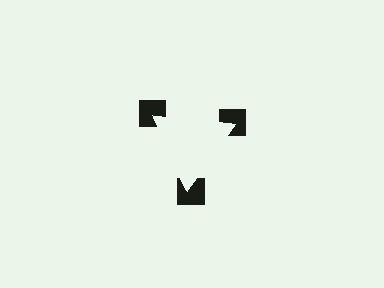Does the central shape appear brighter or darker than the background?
It typically appears slightly brighter than the background, even though no actual brightness change is drawn.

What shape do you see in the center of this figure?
An illusory triangle — its edges are inferred from the aligned wedge cuts in the notched squares, not physically drawn.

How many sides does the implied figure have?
3 sides.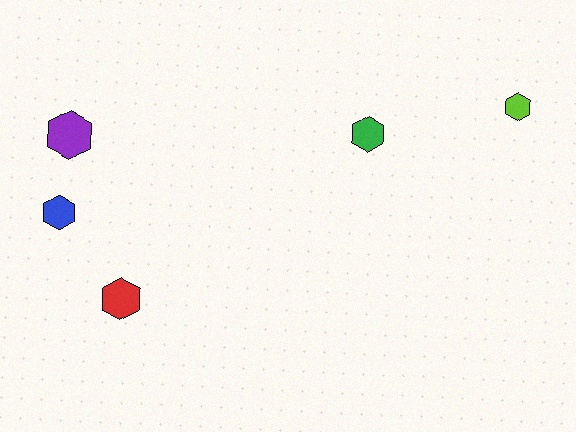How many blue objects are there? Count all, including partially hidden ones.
There is 1 blue object.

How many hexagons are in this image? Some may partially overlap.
There are 5 hexagons.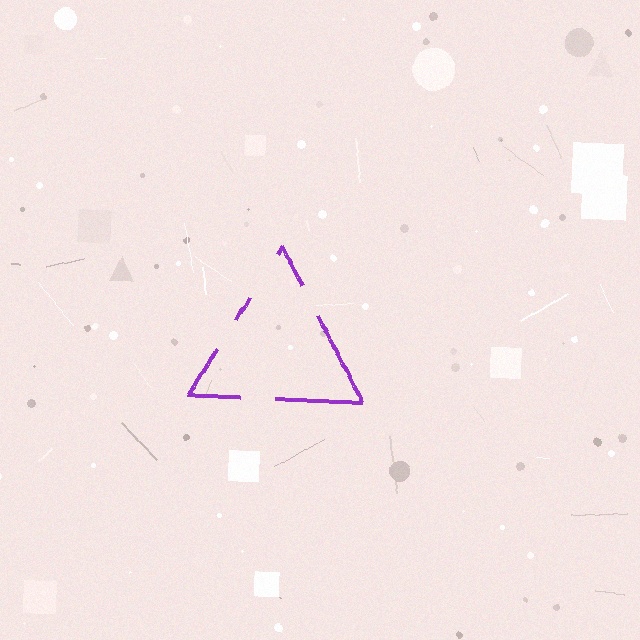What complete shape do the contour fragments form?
The contour fragments form a triangle.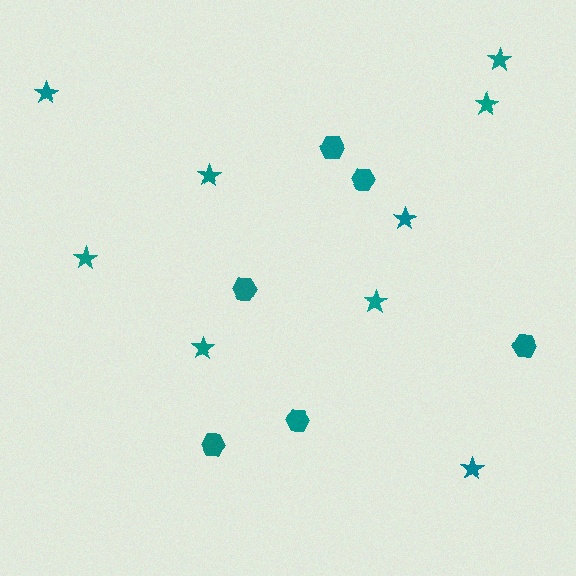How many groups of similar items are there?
There are 2 groups: one group of stars (9) and one group of hexagons (6).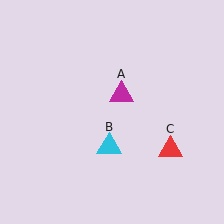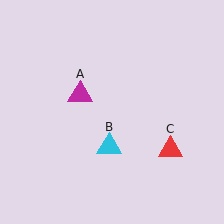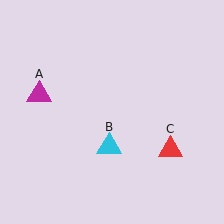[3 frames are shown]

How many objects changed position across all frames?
1 object changed position: magenta triangle (object A).